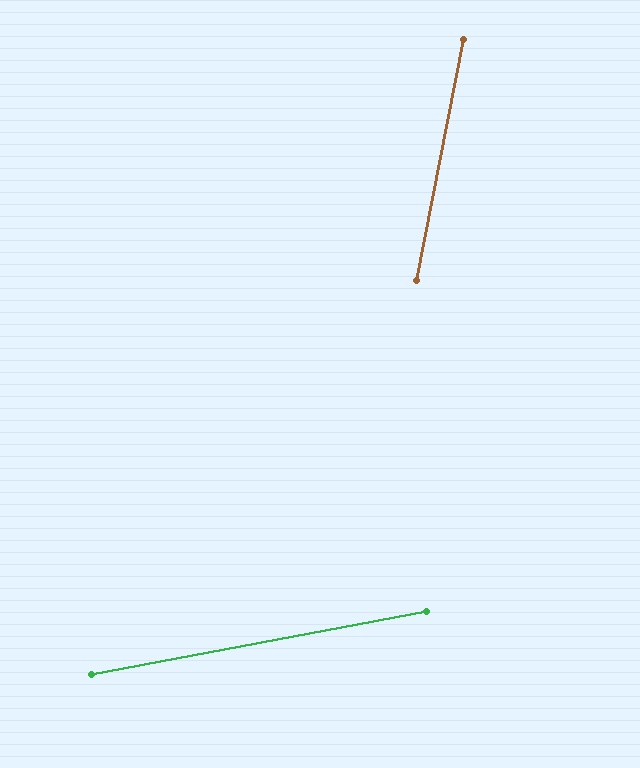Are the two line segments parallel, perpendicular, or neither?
Neither parallel nor perpendicular — they differ by about 68°.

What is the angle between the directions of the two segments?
Approximately 68 degrees.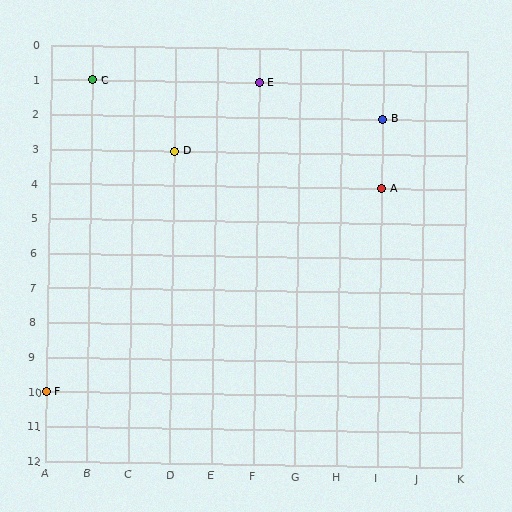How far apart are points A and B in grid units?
Points A and B are 2 rows apart.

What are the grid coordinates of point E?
Point E is at grid coordinates (F, 1).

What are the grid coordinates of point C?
Point C is at grid coordinates (B, 1).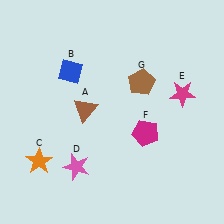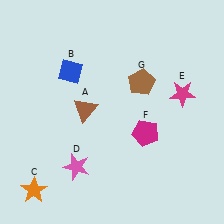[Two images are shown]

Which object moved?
The orange star (C) moved down.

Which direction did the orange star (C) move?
The orange star (C) moved down.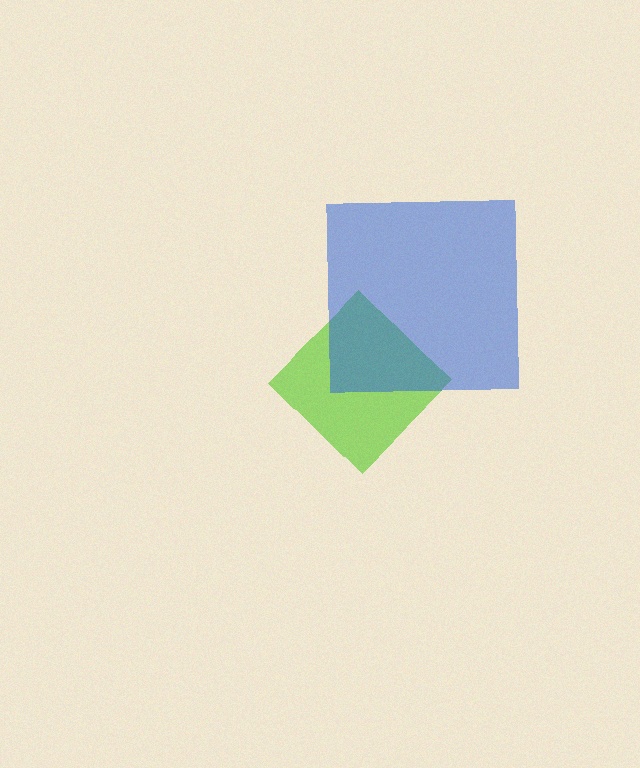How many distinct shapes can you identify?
There are 2 distinct shapes: a lime diamond, a blue square.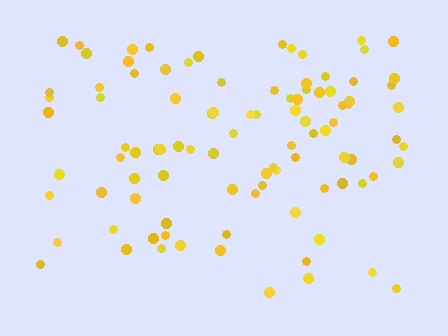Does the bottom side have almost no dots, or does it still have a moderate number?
Still a moderate number, just noticeably fewer than the top.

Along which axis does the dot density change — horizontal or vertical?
Vertical.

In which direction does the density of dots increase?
From bottom to top, with the top side densest.